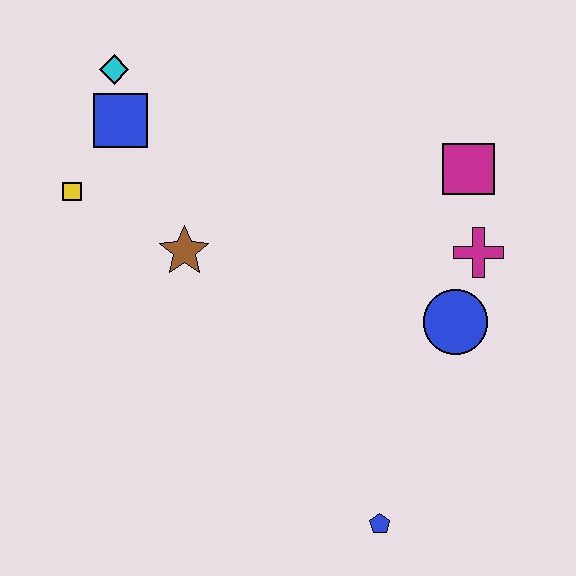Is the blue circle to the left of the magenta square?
Yes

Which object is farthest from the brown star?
The blue pentagon is farthest from the brown star.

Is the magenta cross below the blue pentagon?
No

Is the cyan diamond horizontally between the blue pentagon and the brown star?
No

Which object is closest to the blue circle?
The magenta cross is closest to the blue circle.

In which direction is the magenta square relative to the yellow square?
The magenta square is to the right of the yellow square.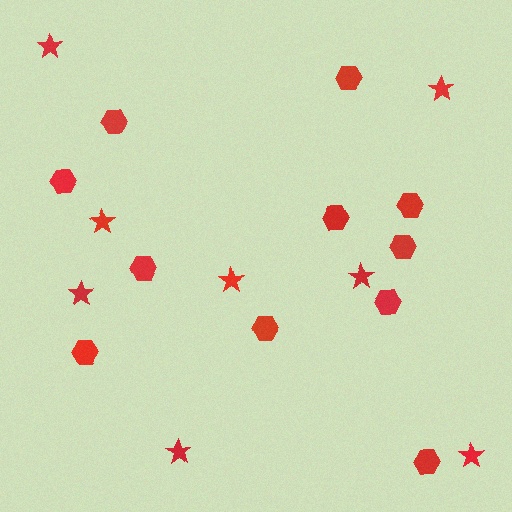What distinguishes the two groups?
There are 2 groups: one group of stars (8) and one group of hexagons (11).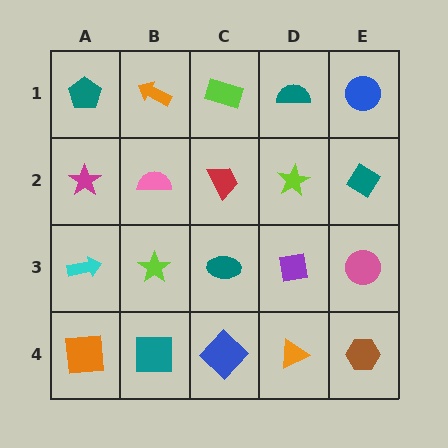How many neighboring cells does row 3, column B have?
4.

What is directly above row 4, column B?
A lime star.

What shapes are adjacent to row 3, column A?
A magenta star (row 2, column A), an orange square (row 4, column A), a lime star (row 3, column B).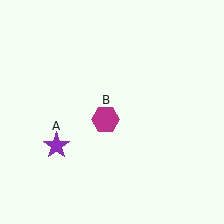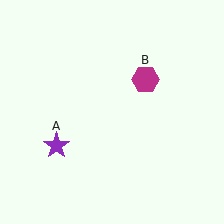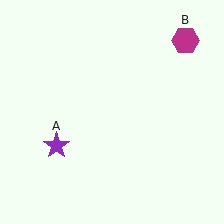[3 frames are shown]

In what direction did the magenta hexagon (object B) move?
The magenta hexagon (object B) moved up and to the right.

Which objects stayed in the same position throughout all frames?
Purple star (object A) remained stationary.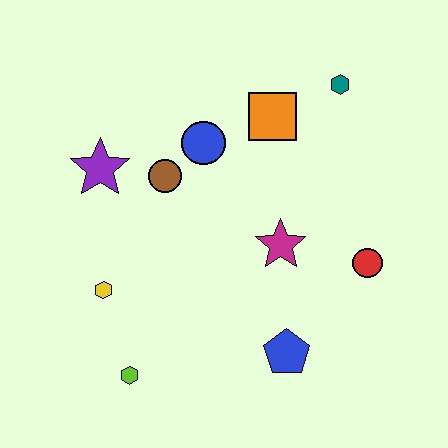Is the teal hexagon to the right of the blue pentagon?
Yes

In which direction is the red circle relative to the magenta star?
The red circle is to the right of the magenta star.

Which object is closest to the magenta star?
The red circle is closest to the magenta star.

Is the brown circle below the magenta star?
No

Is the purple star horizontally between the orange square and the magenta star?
No